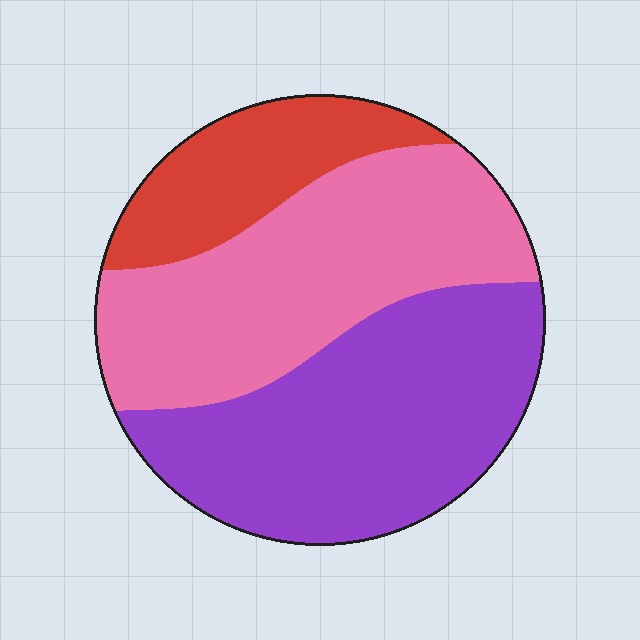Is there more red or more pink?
Pink.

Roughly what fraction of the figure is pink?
Pink takes up between a quarter and a half of the figure.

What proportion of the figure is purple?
Purple covers around 40% of the figure.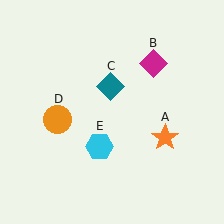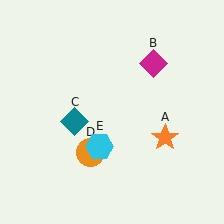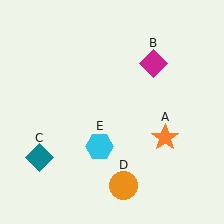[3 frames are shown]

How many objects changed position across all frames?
2 objects changed position: teal diamond (object C), orange circle (object D).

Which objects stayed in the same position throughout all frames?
Orange star (object A) and magenta diamond (object B) and cyan hexagon (object E) remained stationary.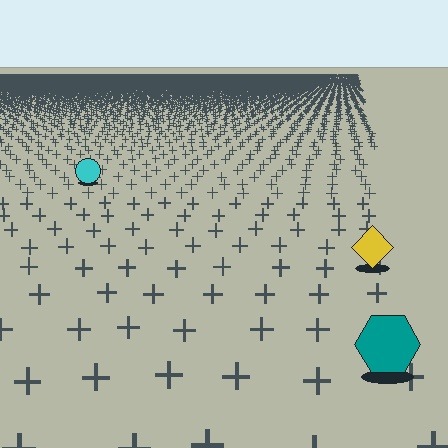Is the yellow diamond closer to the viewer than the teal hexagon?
No. The teal hexagon is closer — you can tell from the texture gradient: the ground texture is coarser near it.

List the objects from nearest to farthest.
From nearest to farthest: the teal hexagon, the yellow diamond, the cyan circle.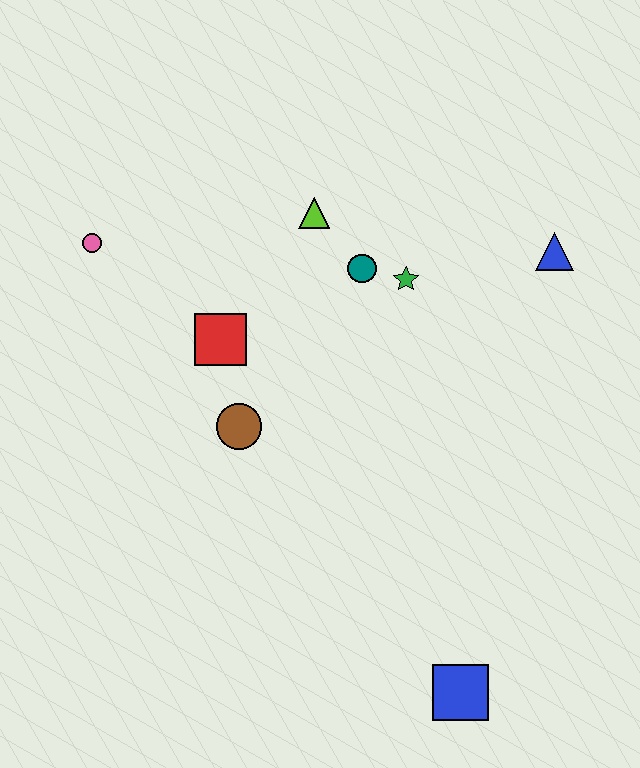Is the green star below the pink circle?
Yes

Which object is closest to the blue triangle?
The green star is closest to the blue triangle.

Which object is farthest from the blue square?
The pink circle is farthest from the blue square.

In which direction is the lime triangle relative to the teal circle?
The lime triangle is above the teal circle.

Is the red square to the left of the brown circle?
Yes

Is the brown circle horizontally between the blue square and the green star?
No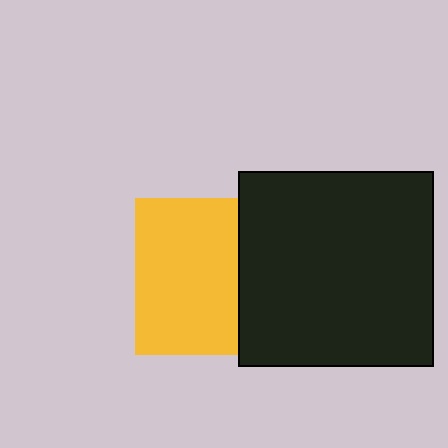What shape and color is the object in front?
The object in front is a black square.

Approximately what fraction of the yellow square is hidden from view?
Roughly 35% of the yellow square is hidden behind the black square.